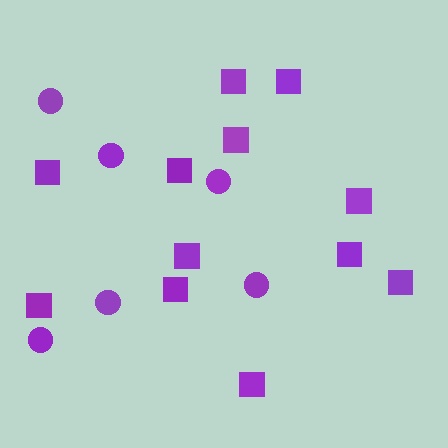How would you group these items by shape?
There are 2 groups: one group of circles (6) and one group of squares (12).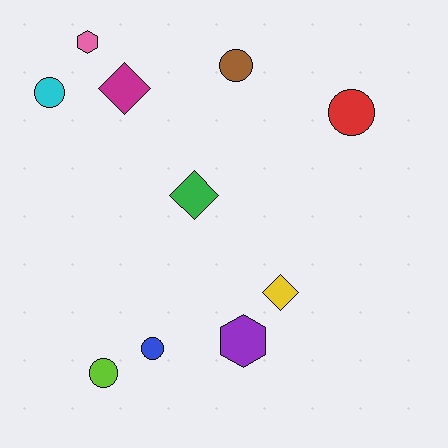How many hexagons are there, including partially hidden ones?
There are 2 hexagons.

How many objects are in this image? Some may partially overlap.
There are 10 objects.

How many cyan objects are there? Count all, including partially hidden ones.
There is 1 cyan object.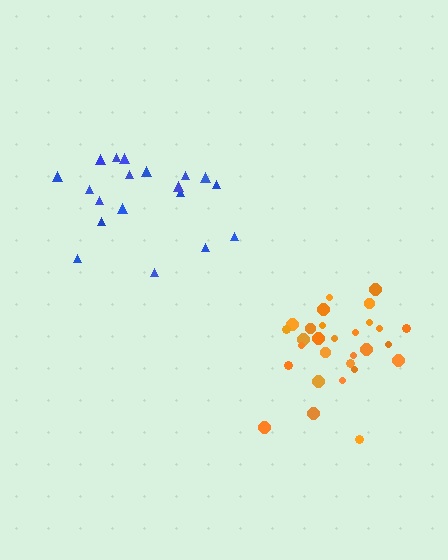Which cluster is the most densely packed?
Orange.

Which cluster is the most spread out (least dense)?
Blue.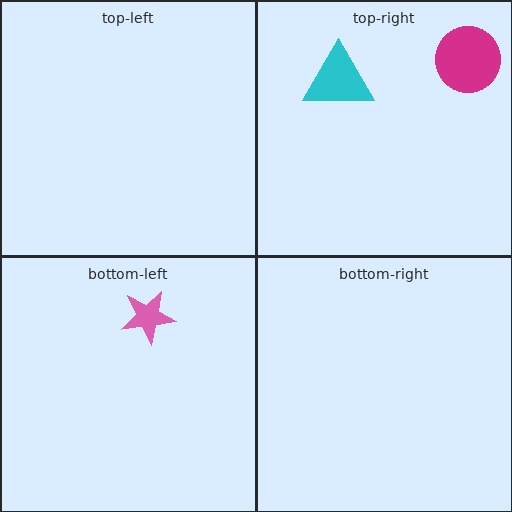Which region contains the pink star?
The bottom-left region.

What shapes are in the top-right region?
The cyan triangle, the magenta circle.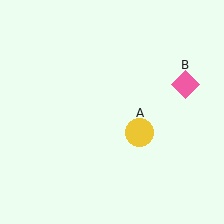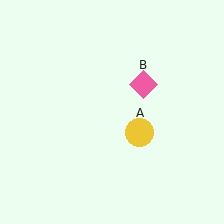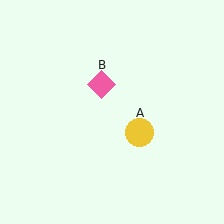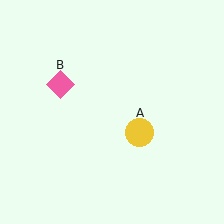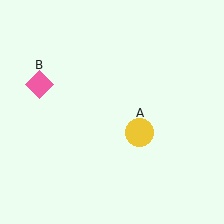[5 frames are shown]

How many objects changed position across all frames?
1 object changed position: pink diamond (object B).